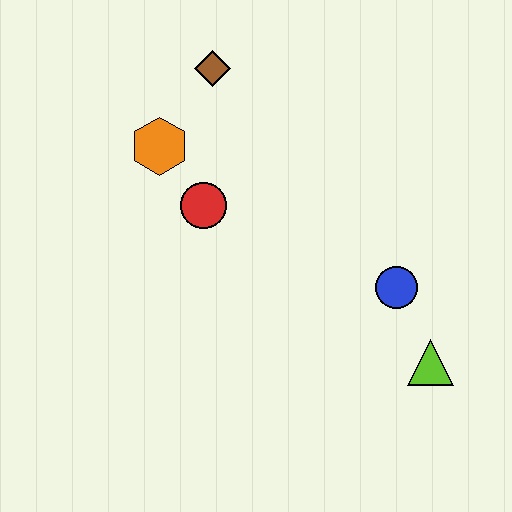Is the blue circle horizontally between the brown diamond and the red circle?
No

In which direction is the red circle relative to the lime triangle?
The red circle is to the left of the lime triangle.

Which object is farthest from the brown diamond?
The lime triangle is farthest from the brown diamond.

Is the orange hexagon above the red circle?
Yes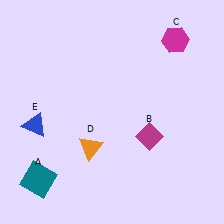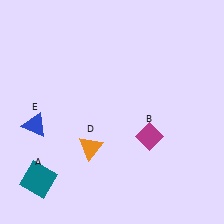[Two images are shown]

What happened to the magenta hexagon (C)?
The magenta hexagon (C) was removed in Image 2. It was in the top-right area of Image 1.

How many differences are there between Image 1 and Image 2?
There is 1 difference between the two images.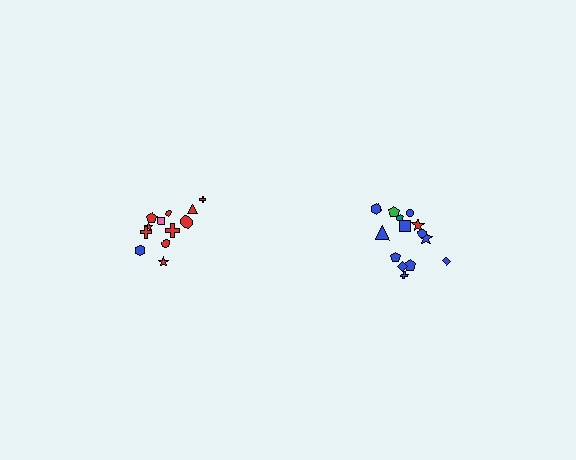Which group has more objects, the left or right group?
The right group.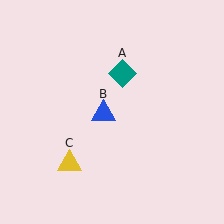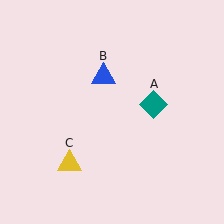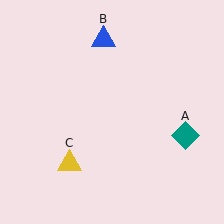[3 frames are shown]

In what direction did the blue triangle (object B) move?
The blue triangle (object B) moved up.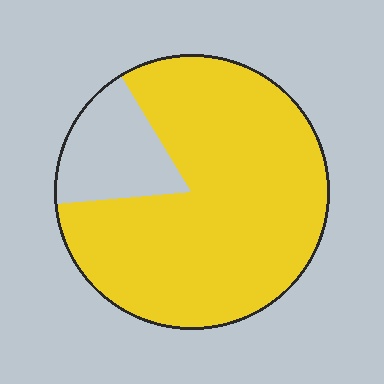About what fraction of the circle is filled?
About five sixths (5/6).